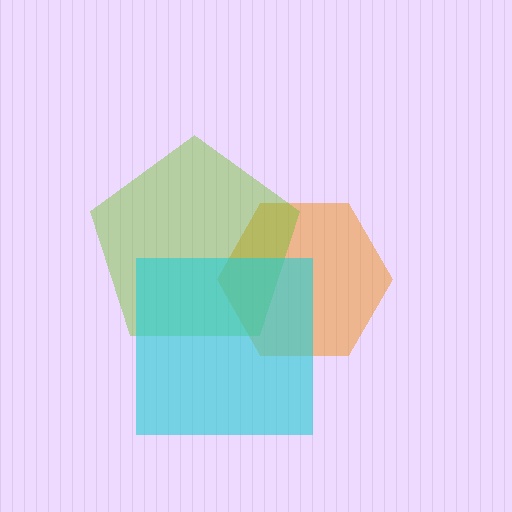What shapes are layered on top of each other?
The layered shapes are: an orange hexagon, a lime pentagon, a cyan square.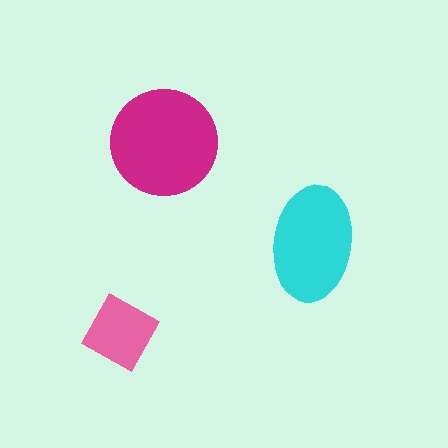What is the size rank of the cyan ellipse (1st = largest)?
2nd.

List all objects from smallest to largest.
The pink square, the cyan ellipse, the magenta circle.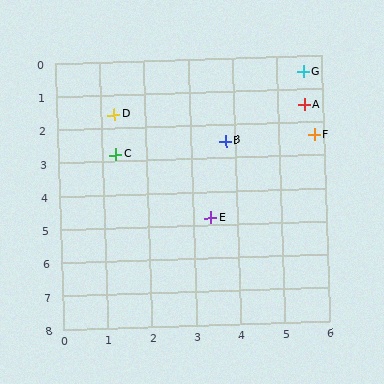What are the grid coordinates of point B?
Point B is at approximately (3.8, 2.5).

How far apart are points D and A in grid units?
Points D and A are about 4.3 grid units apart.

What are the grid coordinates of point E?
Point E is at approximately (3.4, 4.8).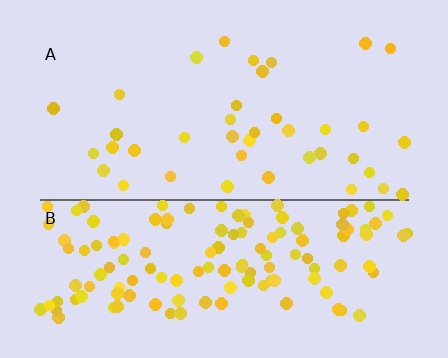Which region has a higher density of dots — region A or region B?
B (the bottom).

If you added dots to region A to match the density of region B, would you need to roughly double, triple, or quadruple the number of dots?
Approximately quadruple.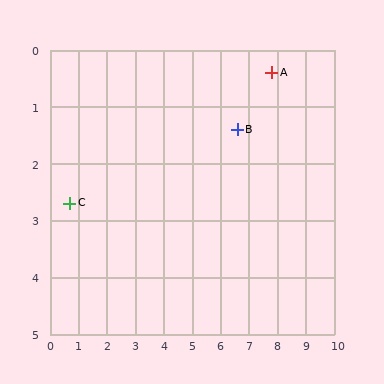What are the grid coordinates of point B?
Point B is at approximately (6.6, 1.4).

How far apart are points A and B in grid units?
Points A and B are about 1.6 grid units apart.